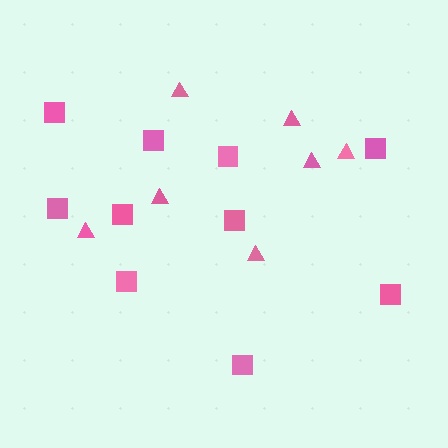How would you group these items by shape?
There are 2 groups: one group of squares (10) and one group of triangles (7).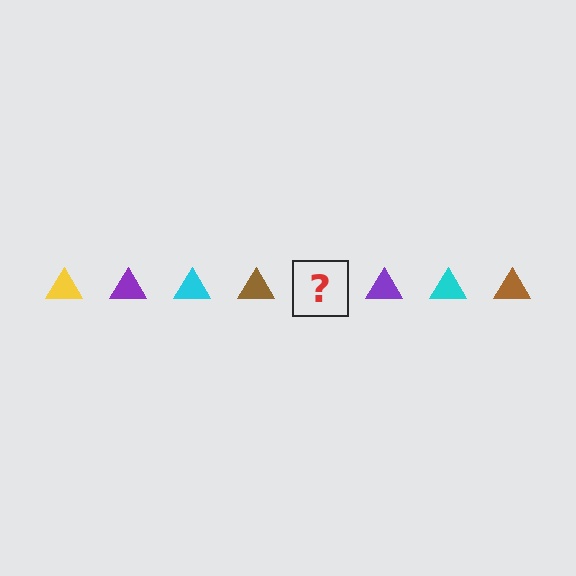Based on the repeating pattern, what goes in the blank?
The blank should be a yellow triangle.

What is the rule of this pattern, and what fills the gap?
The rule is that the pattern cycles through yellow, purple, cyan, brown triangles. The gap should be filled with a yellow triangle.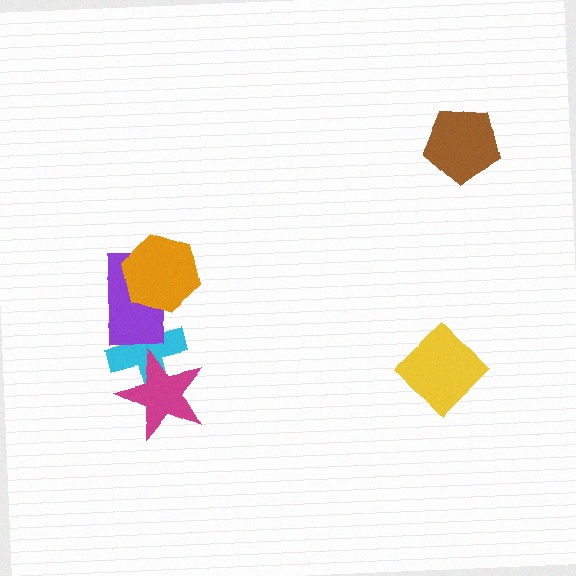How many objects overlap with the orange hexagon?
1 object overlaps with the orange hexagon.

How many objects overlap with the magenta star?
1 object overlaps with the magenta star.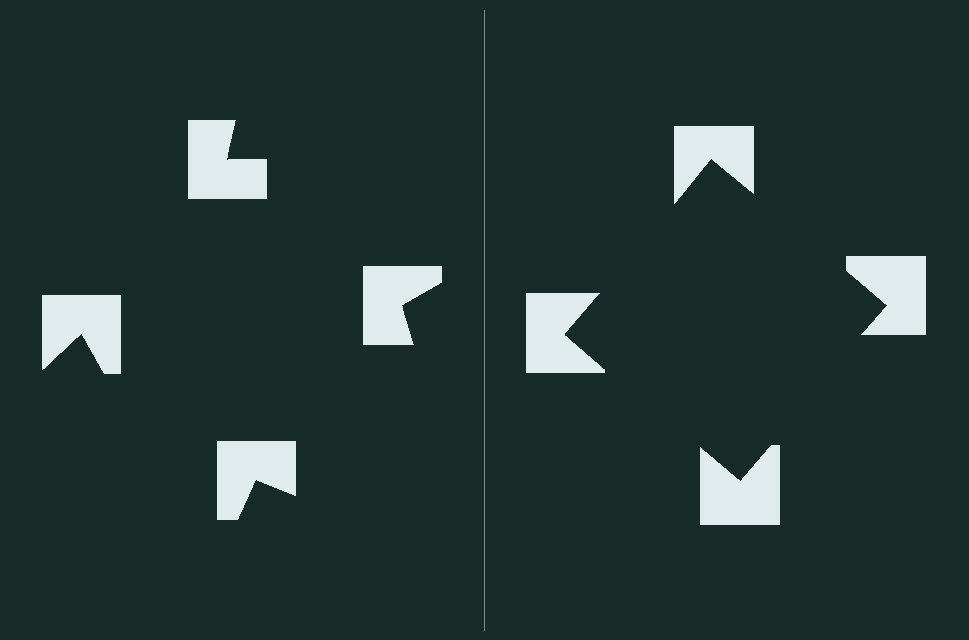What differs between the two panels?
The notched squares are positioned identically on both sides; only the wedge orientations differ. On the right they align to a square; on the left they are misaligned.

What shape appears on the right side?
An illusory square.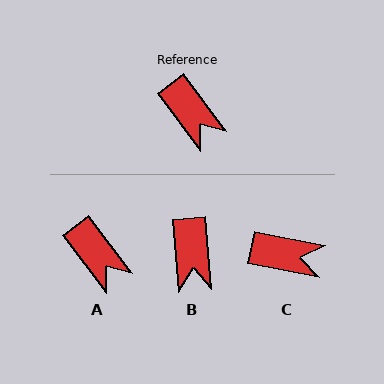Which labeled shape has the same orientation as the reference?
A.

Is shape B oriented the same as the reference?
No, it is off by about 32 degrees.